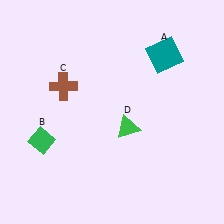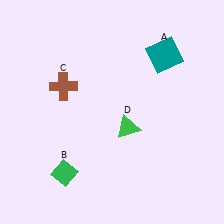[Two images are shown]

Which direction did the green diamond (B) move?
The green diamond (B) moved down.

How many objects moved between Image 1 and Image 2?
1 object moved between the two images.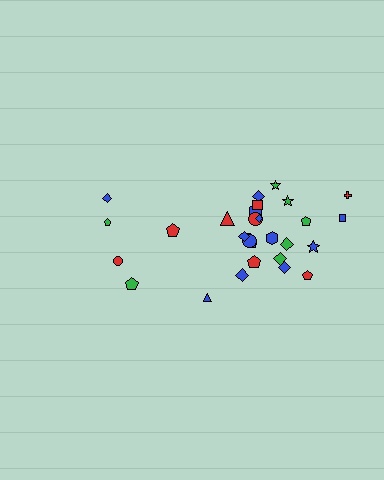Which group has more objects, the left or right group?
The right group.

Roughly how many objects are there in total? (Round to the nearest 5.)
Roughly 30 objects in total.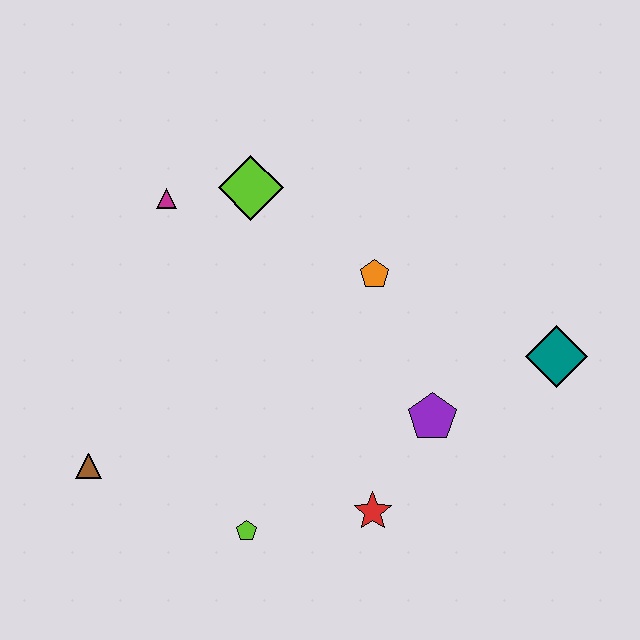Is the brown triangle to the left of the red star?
Yes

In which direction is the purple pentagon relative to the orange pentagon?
The purple pentagon is below the orange pentagon.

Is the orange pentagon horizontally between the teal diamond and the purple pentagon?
No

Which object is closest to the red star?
The purple pentagon is closest to the red star.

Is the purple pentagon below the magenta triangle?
Yes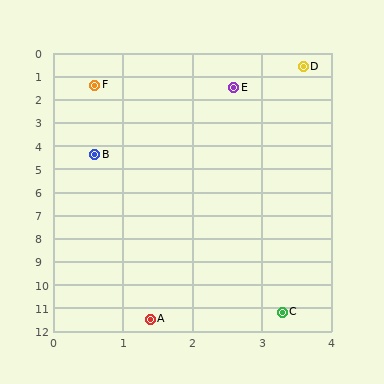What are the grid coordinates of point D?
Point D is at approximately (3.6, 0.6).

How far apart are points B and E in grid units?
Points B and E are about 3.5 grid units apart.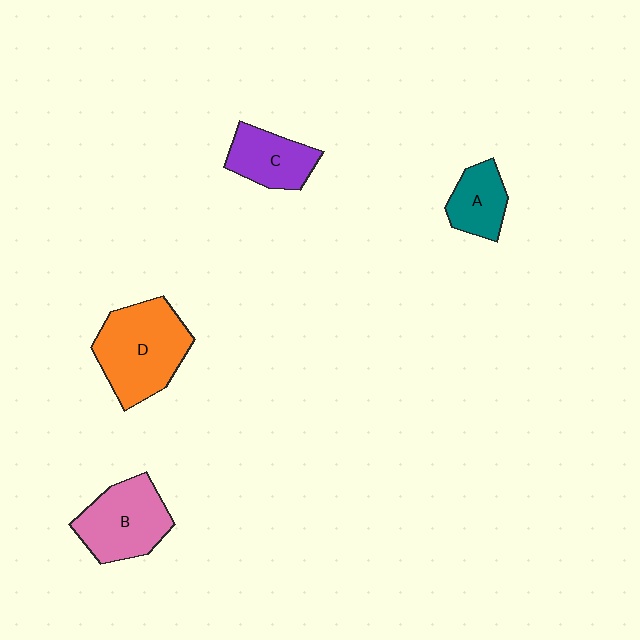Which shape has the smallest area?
Shape A (teal).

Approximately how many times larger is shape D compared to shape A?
Approximately 2.1 times.